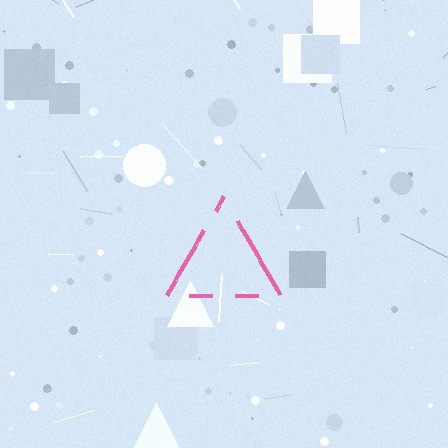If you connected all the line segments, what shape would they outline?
They would outline a triangle.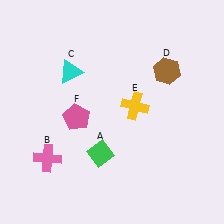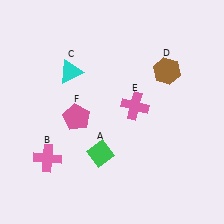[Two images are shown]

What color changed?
The cross (E) changed from yellow in Image 1 to pink in Image 2.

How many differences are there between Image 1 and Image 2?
There is 1 difference between the two images.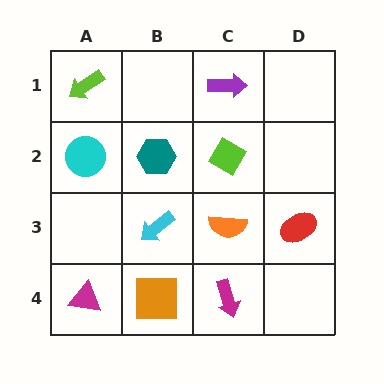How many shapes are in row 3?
3 shapes.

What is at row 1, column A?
A lime arrow.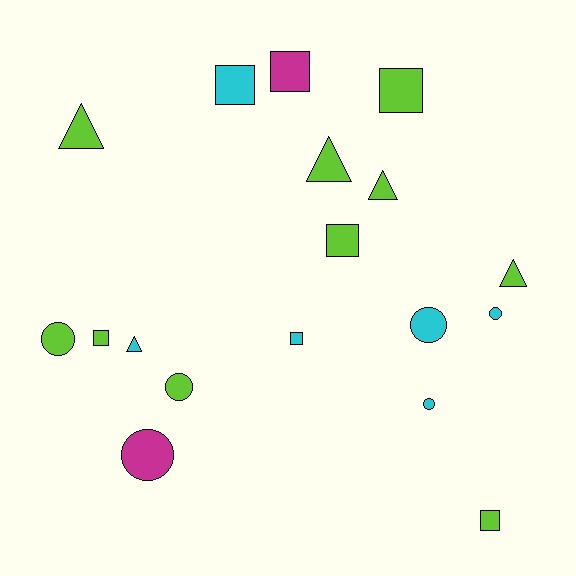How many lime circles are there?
There are 2 lime circles.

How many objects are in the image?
There are 18 objects.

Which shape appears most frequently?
Square, with 7 objects.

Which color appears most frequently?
Lime, with 10 objects.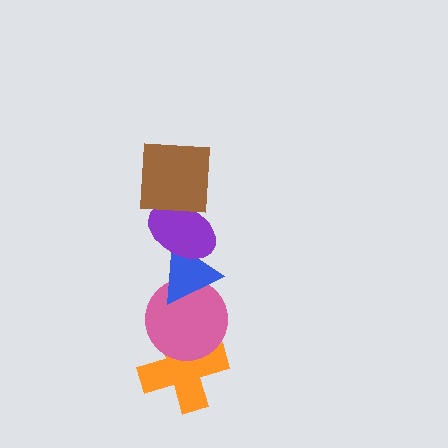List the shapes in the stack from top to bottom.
From top to bottom: the brown square, the purple ellipse, the blue triangle, the pink circle, the orange cross.